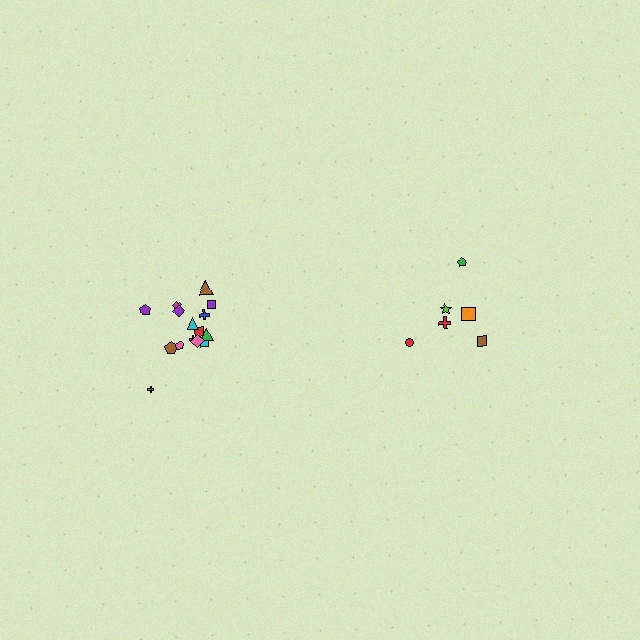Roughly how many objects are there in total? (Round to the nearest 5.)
Roughly 20 objects in total.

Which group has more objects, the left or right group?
The left group.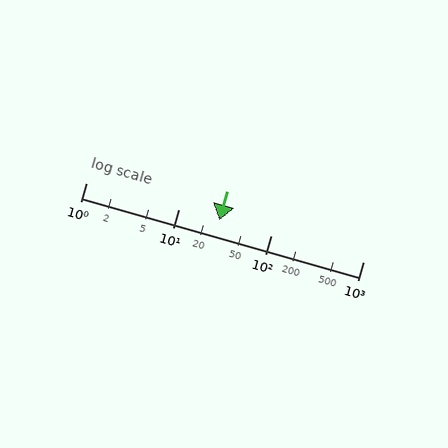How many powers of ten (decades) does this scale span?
The scale spans 3 decades, from 1 to 1000.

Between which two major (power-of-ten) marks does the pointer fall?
The pointer is between 10 and 100.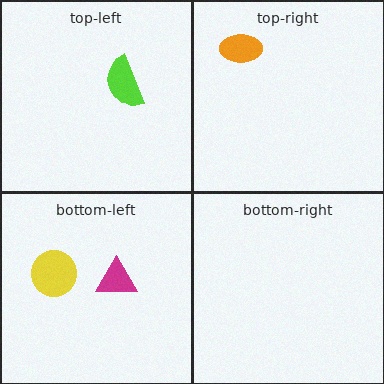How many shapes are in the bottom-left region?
2.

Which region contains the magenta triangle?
The bottom-left region.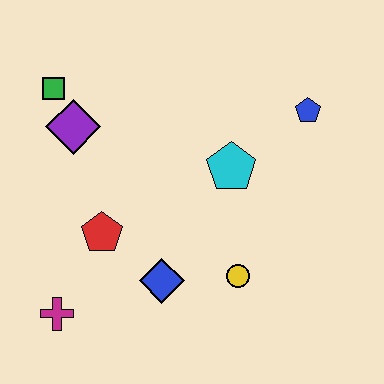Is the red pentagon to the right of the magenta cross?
Yes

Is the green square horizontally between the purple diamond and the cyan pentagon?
No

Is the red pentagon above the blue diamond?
Yes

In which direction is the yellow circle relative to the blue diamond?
The yellow circle is to the right of the blue diamond.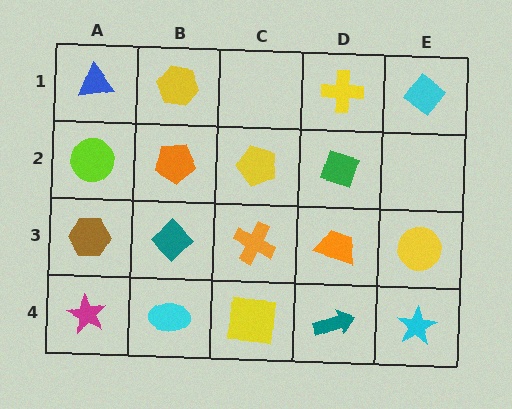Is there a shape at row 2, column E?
No, that cell is empty.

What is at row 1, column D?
A yellow cross.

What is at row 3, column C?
An orange cross.